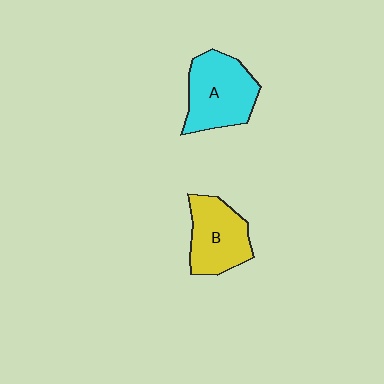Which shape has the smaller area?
Shape B (yellow).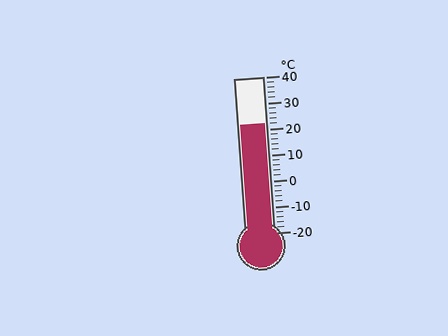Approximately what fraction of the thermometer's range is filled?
The thermometer is filled to approximately 70% of its range.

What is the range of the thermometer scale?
The thermometer scale ranges from -20°C to 40°C.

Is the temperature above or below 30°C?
The temperature is below 30°C.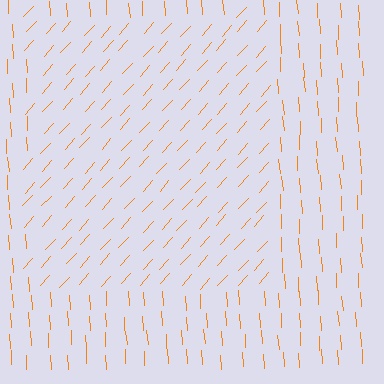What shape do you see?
I see a rectangle.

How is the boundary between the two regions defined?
The boundary is defined purely by a change in line orientation (approximately 45 degrees difference). All lines are the same color and thickness.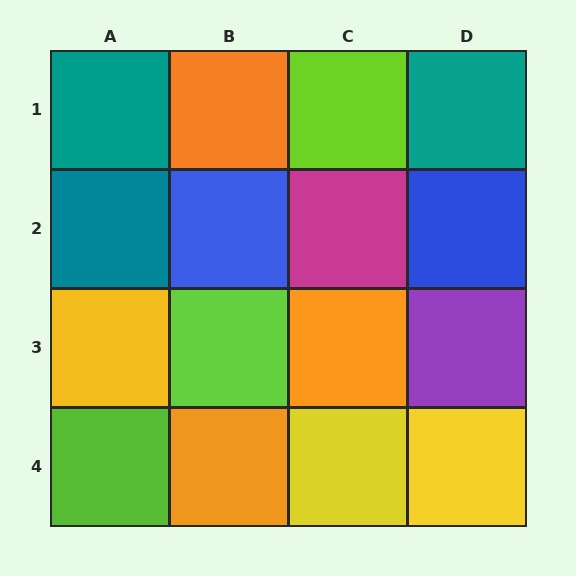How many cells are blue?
2 cells are blue.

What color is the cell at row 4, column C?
Yellow.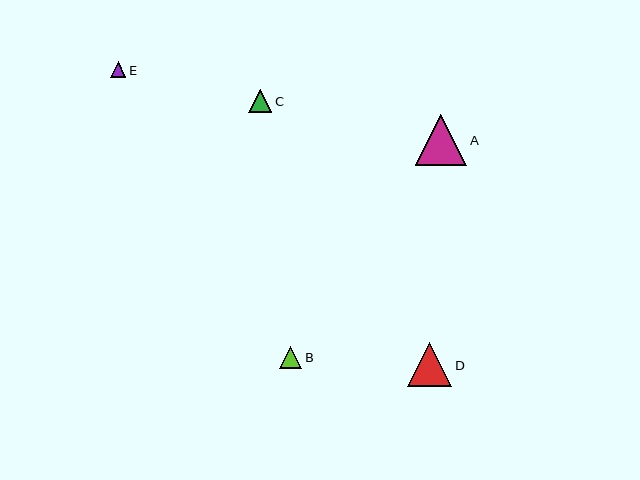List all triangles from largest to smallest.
From largest to smallest: A, D, C, B, E.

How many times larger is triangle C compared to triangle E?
Triangle C is approximately 1.5 times the size of triangle E.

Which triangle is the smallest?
Triangle E is the smallest with a size of approximately 16 pixels.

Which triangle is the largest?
Triangle A is the largest with a size of approximately 51 pixels.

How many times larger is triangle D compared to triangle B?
Triangle D is approximately 2.0 times the size of triangle B.